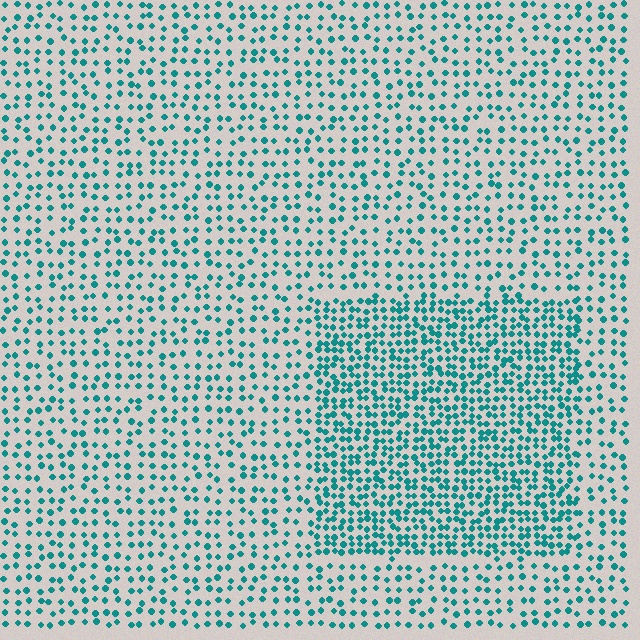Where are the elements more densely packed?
The elements are more densely packed inside the rectangle boundary.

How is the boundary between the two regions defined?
The boundary is defined by a change in element density (approximately 1.9x ratio). All elements are the same color, size, and shape.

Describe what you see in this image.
The image contains small teal elements arranged at two different densities. A rectangle-shaped region is visible where the elements are more densely packed than the surrounding area.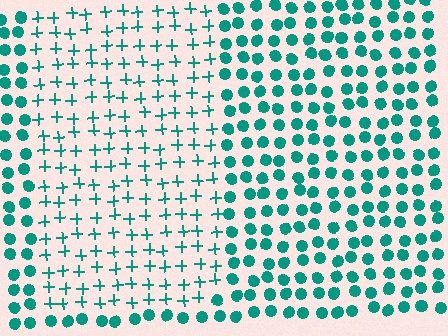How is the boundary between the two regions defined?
The boundary is defined by a change in element shape: plus signs inside vs. circles outside. All elements share the same color and spacing.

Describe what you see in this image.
The image is filled with small teal elements arranged in a uniform grid. A rectangle-shaped region contains plus signs, while the surrounding area contains circles. The boundary is defined purely by the change in element shape.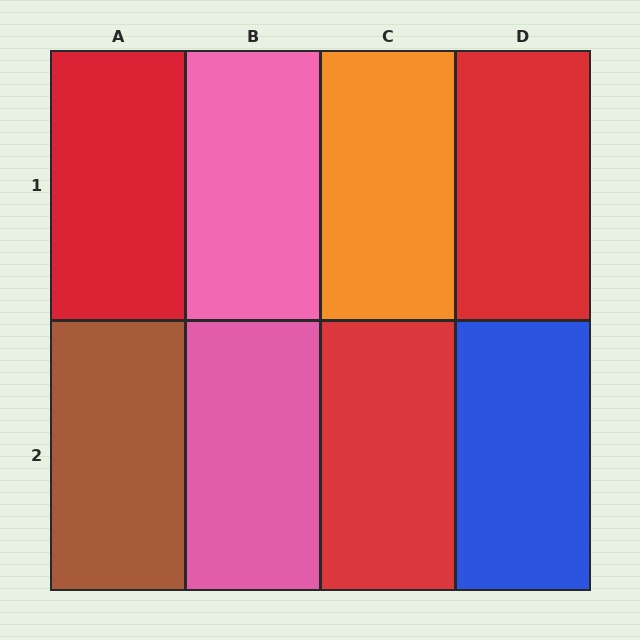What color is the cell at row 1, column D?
Red.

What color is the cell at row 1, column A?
Red.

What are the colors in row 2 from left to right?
Brown, pink, red, blue.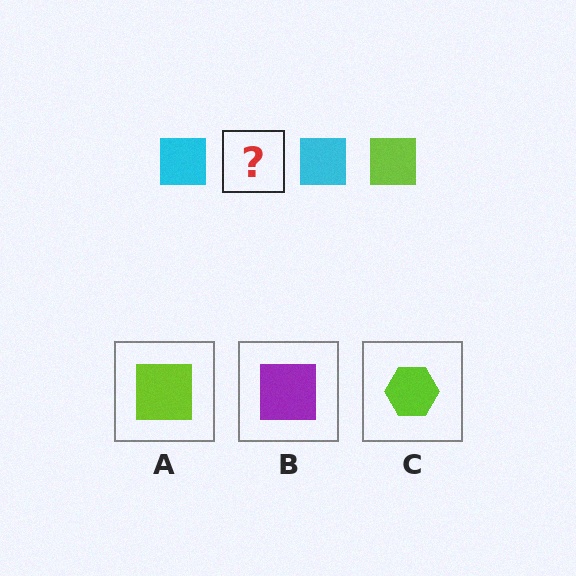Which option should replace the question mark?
Option A.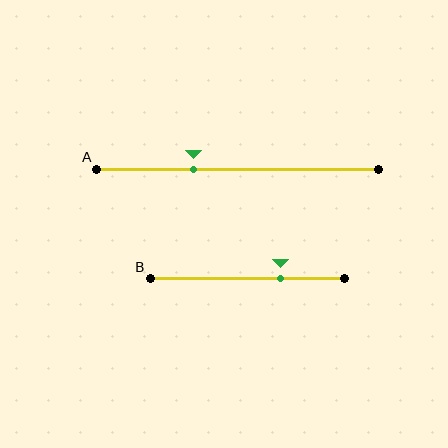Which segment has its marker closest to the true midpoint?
Segment A has its marker closest to the true midpoint.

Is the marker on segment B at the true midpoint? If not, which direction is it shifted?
No, the marker on segment B is shifted to the right by about 17% of the segment length.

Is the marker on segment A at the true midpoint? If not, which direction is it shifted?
No, the marker on segment A is shifted to the left by about 16% of the segment length.